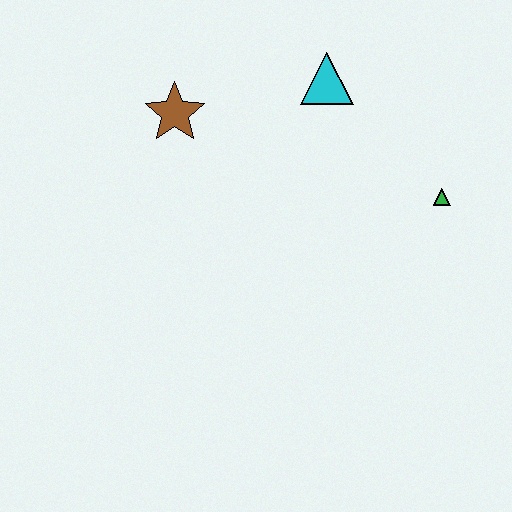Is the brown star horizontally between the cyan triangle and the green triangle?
No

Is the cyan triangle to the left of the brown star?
No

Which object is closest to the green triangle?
The cyan triangle is closest to the green triangle.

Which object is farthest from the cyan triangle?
The green triangle is farthest from the cyan triangle.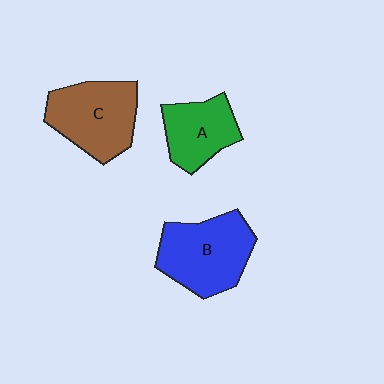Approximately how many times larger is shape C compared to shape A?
Approximately 1.3 times.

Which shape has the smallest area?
Shape A (green).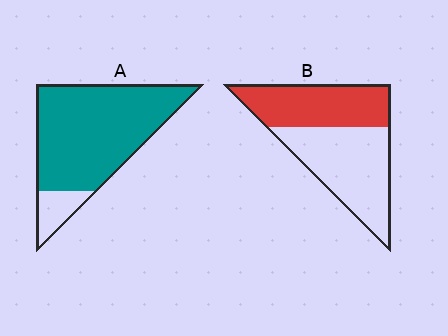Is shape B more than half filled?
No.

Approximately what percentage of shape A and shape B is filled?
A is approximately 85% and B is approximately 45%.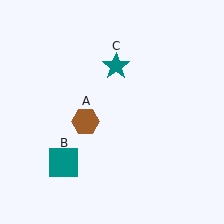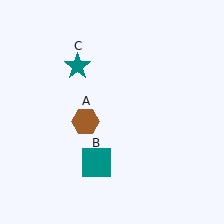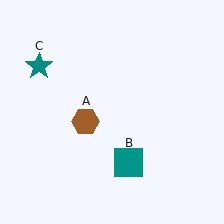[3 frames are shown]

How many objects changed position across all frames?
2 objects changed position: teal square (object B), teal star (object C).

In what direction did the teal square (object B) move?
The teal square (object B) moved right.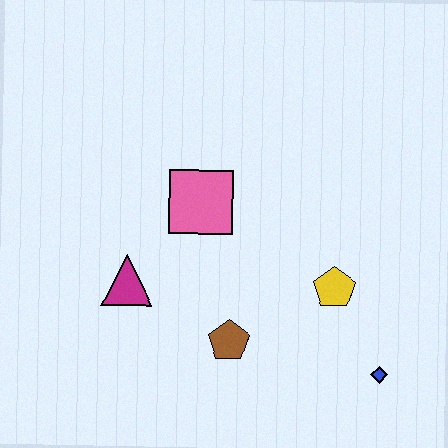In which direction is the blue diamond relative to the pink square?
The blue diamond is to the right of the pink square.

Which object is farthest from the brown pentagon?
The blue diamond is farthest from the brown pentagon.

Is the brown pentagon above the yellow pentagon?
No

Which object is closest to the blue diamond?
The yellow pentagon is closest to the blue diamond.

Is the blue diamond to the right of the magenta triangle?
Yes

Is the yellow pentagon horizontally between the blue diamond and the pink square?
Yes